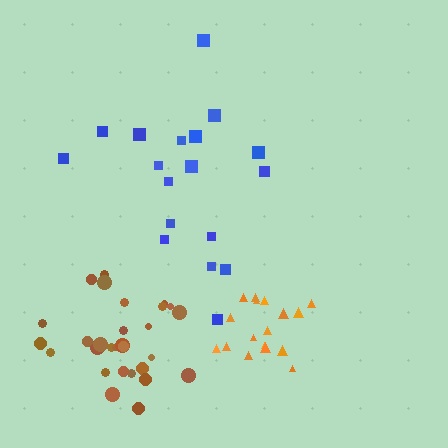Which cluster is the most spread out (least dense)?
Blue.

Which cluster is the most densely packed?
Brown.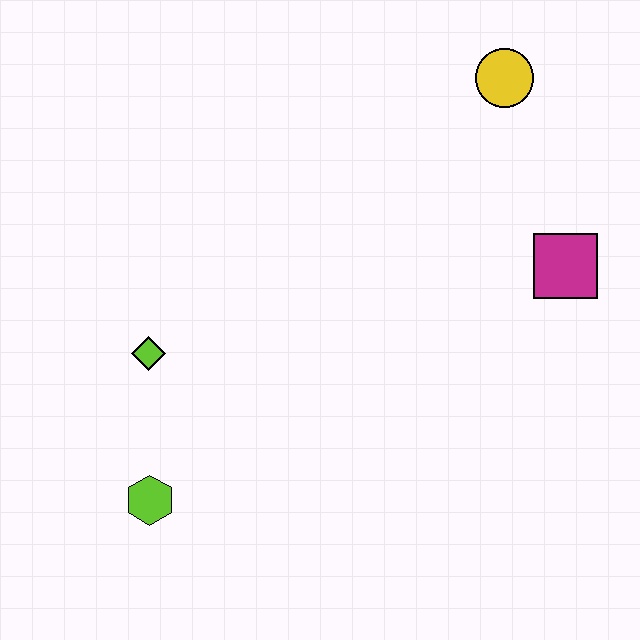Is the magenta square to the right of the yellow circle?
Yes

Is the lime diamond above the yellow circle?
No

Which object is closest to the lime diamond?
The lime hexagon is closest to the lime diamond.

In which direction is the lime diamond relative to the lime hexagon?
The lime diamond is above the lime hexagon.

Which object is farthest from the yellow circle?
The lime hexagon is farthest from the yellow circle.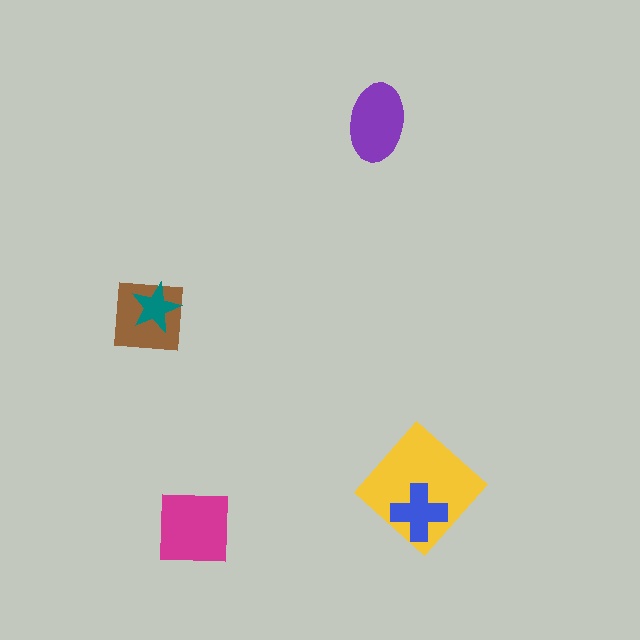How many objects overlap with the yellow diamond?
1 object overlaps with the yellow diamond.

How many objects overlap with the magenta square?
0 objects overlap with the magenta square.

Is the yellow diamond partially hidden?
Yes, it is partially covered by another shape.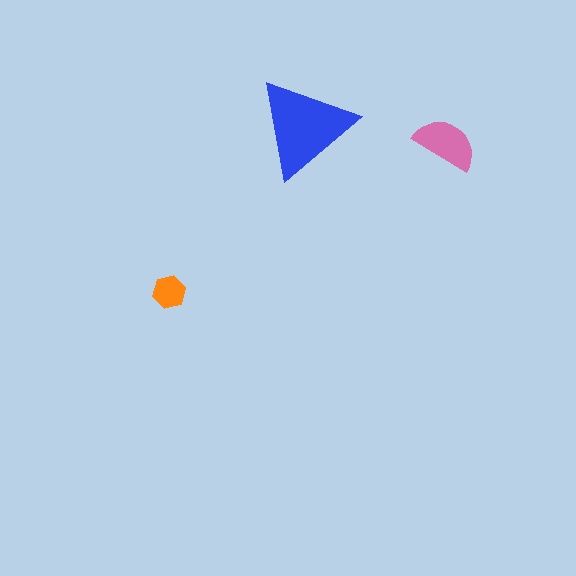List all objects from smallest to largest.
The orange hexagon, the pink semicircle, the blue triangle.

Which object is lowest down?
The orange hexagon is bottommost.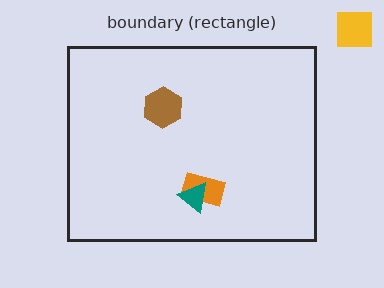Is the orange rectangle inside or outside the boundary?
Inside.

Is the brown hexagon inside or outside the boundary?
Inside.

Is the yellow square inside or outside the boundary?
Outside.